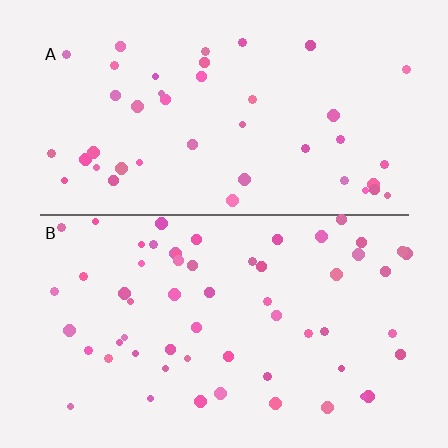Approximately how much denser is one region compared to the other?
Approximately 1.4× — region B over region A.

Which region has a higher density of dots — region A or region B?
B (the bottom).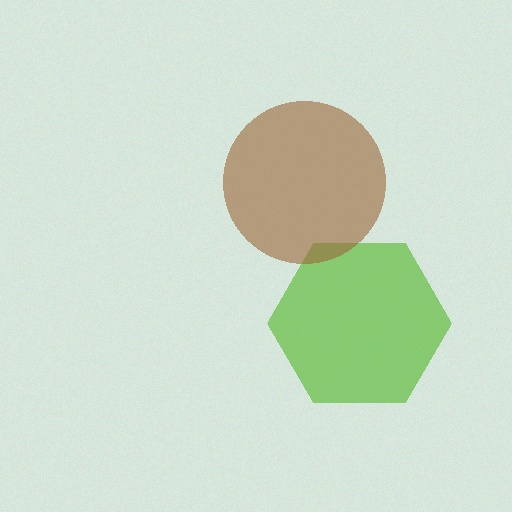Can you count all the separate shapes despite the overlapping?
Yes, there are 2 separate shapes.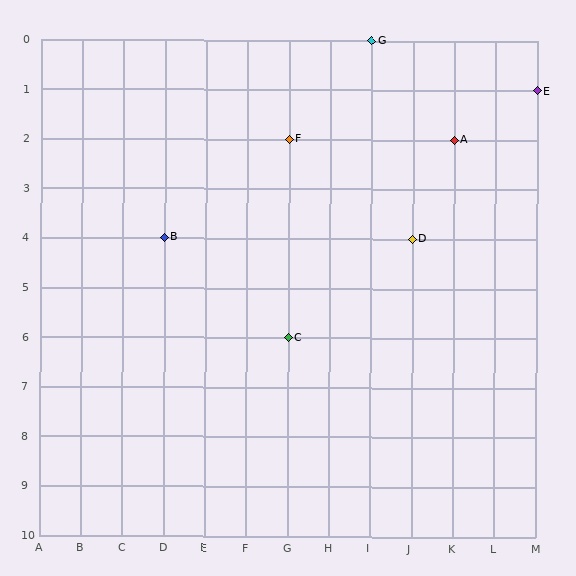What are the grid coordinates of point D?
Point D is at grid coordinates (J, 4).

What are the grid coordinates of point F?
Point F is at grid coordinates (G, 2).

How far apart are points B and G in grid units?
Points B and G are 5 columns and 4 rows apart (about 6.4 grid units diagonally).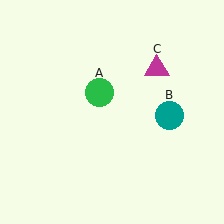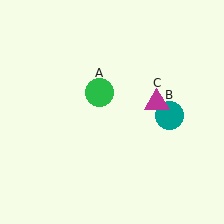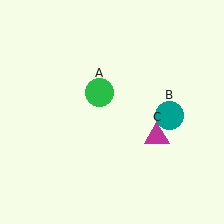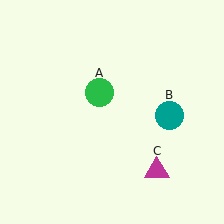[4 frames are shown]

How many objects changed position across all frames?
1 object changed position: magenta triangle (object C).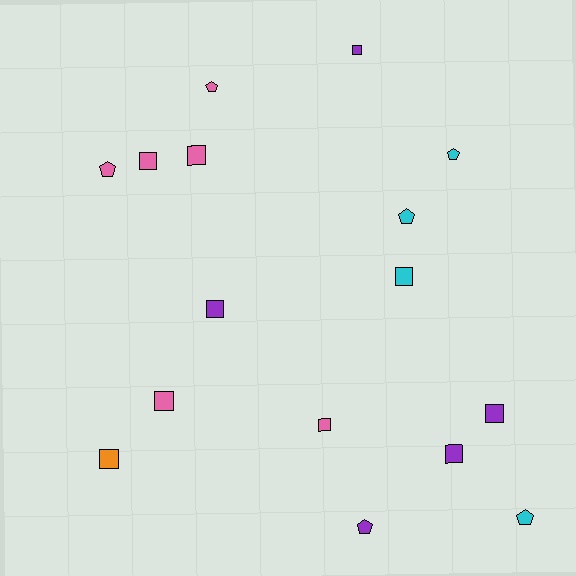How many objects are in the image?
There are 16 objects.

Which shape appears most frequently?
Square, with 10 objects.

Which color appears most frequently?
Pink, with 6 objects.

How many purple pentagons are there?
There is 1 purple pentagon.